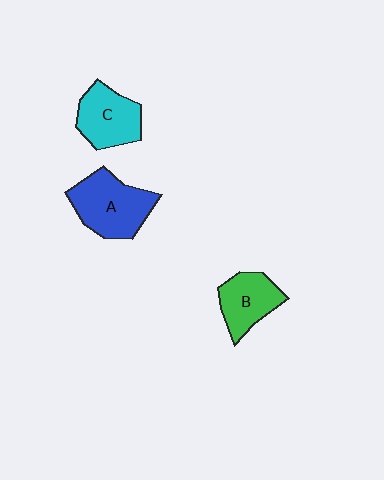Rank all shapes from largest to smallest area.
From largest to smallest: A (blue), C (cyan), B (green).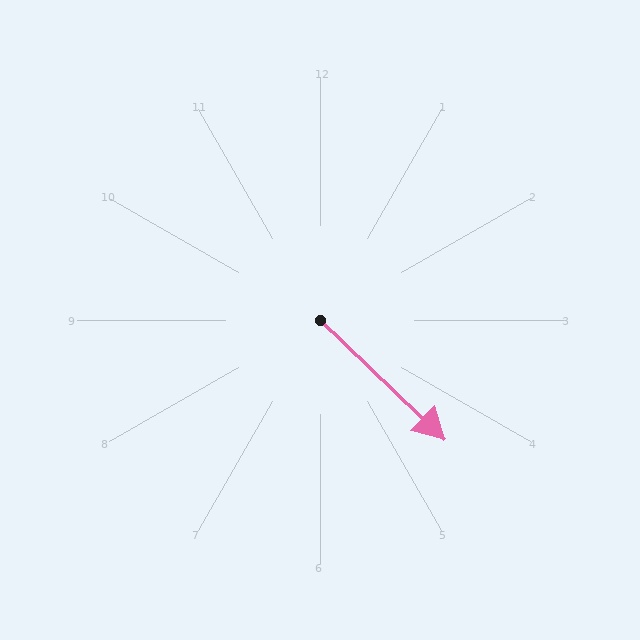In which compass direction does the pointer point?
Southeast.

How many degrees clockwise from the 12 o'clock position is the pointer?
Approximately 134 degrees.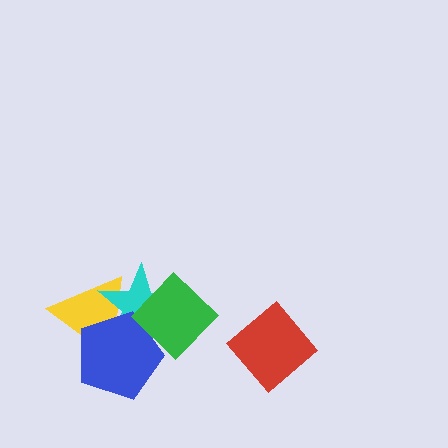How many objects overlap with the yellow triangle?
2 objects overlap with the yellow triangle.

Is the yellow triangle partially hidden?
Yes, it is partially covered by another shape.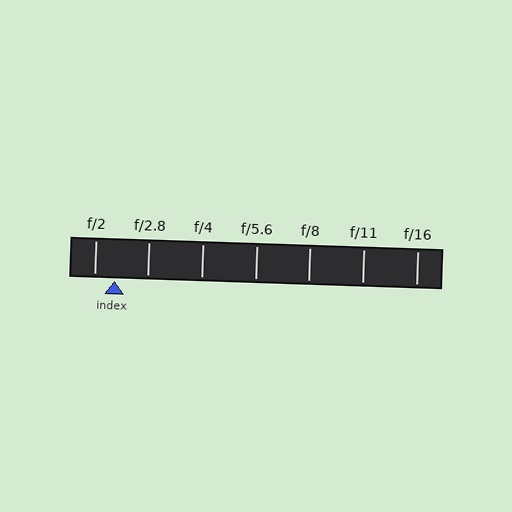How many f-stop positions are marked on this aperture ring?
There are 7 f-stop positions marked.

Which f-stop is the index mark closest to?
The index mark is closest to f/2.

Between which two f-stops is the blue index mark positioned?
The index mark is between f/2 and f/2.8.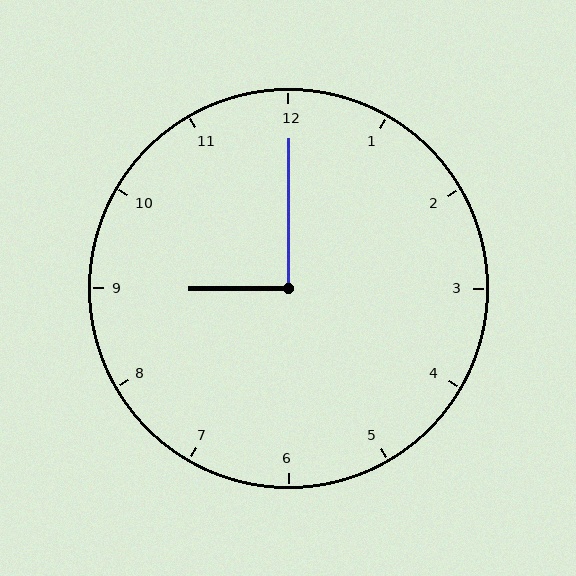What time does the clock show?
9:00.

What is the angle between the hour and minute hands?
Approximately 90 degrees.